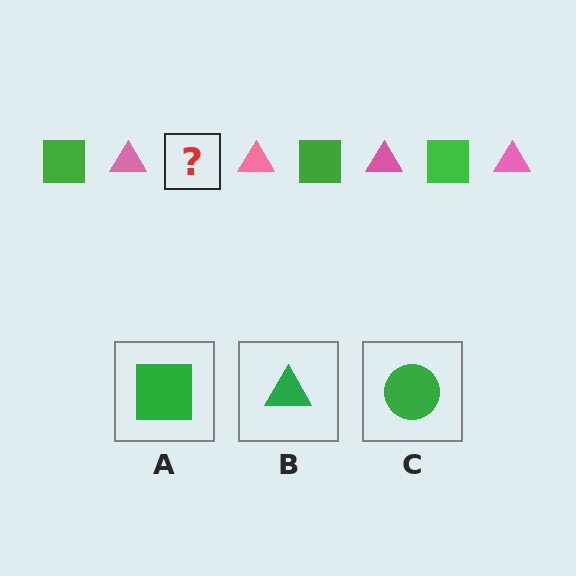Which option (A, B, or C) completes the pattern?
A.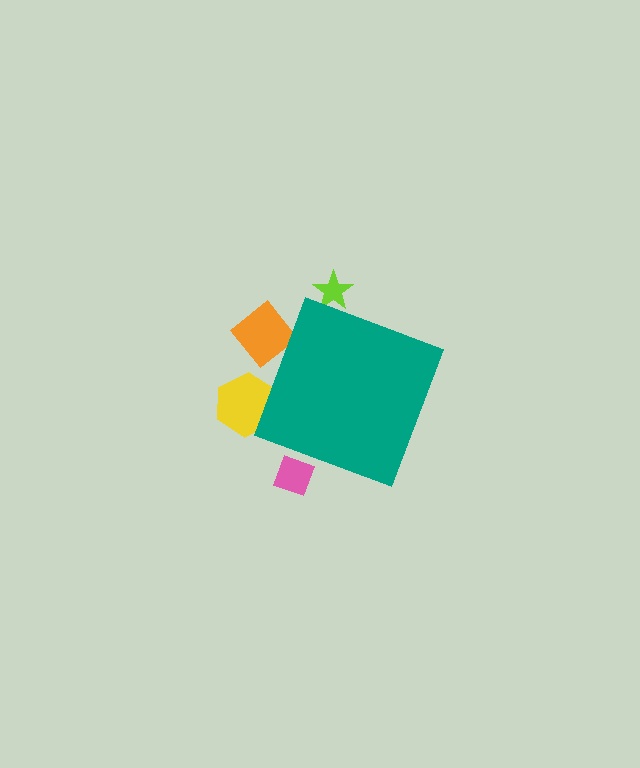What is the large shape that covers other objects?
A teal diamond.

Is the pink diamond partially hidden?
Yes, the pink diamond is partially hidden behind the teal diamond.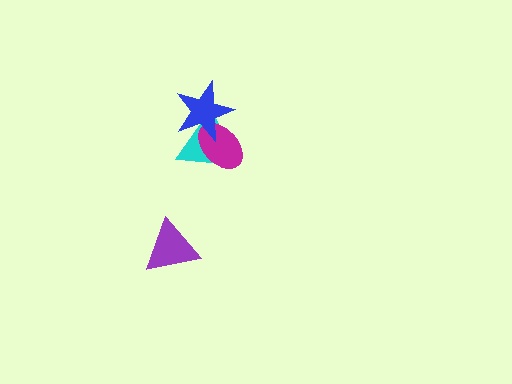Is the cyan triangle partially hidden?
Yes, it is partially covered by another shape.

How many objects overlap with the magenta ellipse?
2 objects overlap with the magenta ellipse.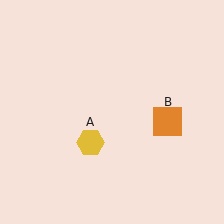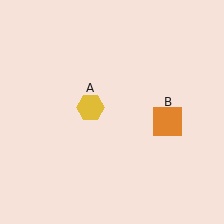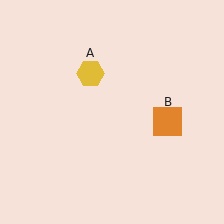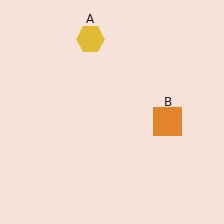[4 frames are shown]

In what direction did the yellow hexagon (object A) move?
The yellow hexagon (object A) moved up.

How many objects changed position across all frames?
1 object changed position: yellow hexagon (object A).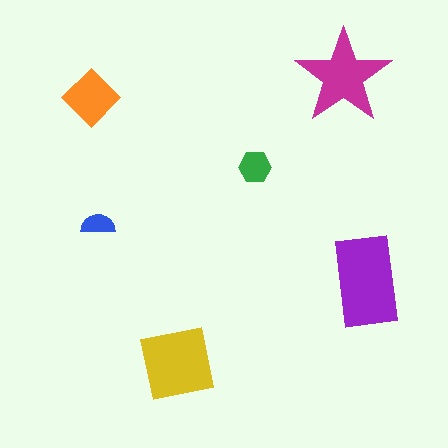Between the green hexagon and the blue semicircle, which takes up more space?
The green hexagon.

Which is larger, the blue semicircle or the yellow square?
The yellow square.